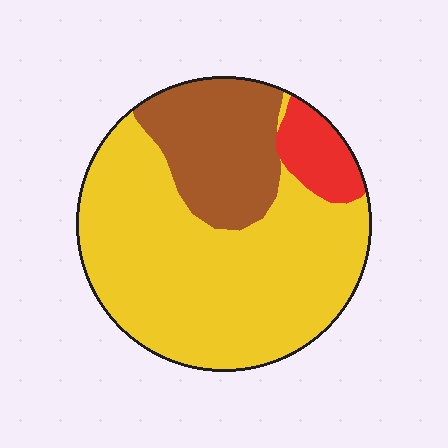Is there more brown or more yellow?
Yellow.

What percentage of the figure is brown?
Brown takes up about one quarter (1/4) of the figure.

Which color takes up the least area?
Red, at roughly 10%.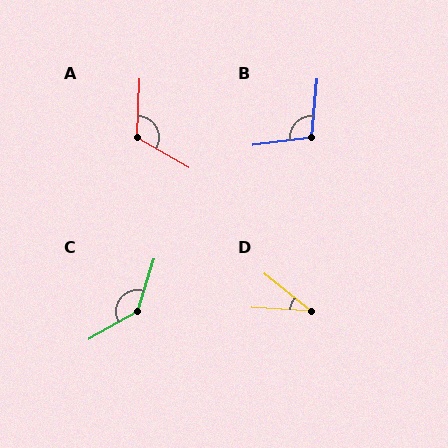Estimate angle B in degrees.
Approximately 102 degrees.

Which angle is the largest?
C, at approximately 137 degrees.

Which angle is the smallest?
D, at approximately 36 degrees.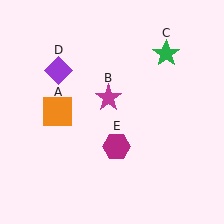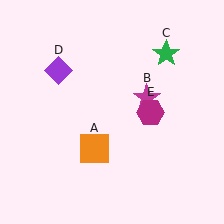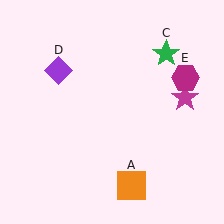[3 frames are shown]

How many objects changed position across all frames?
3 objects changed position: orange square (object A), magenta star (object B), magenta hexagon (object E).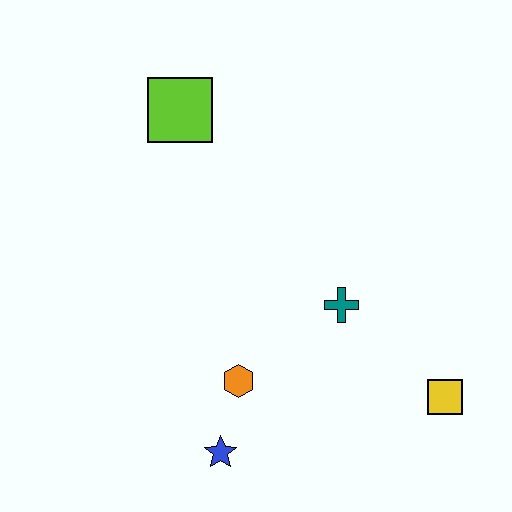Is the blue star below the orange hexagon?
Yes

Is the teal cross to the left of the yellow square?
Yes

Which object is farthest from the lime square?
The yellow square is farthest from the lime square.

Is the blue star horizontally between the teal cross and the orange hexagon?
No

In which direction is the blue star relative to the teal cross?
The blue star is below the teal cross.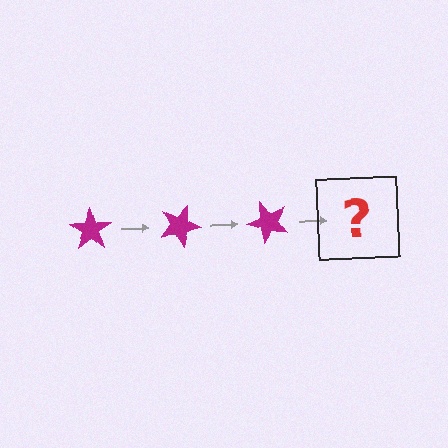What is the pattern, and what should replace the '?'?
The pattern is that the star rotates 25 degrees each step. The '?' should be a magenta star rotated 75 degrees.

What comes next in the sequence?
The next element should be a magenta star rotated 75 degrees.